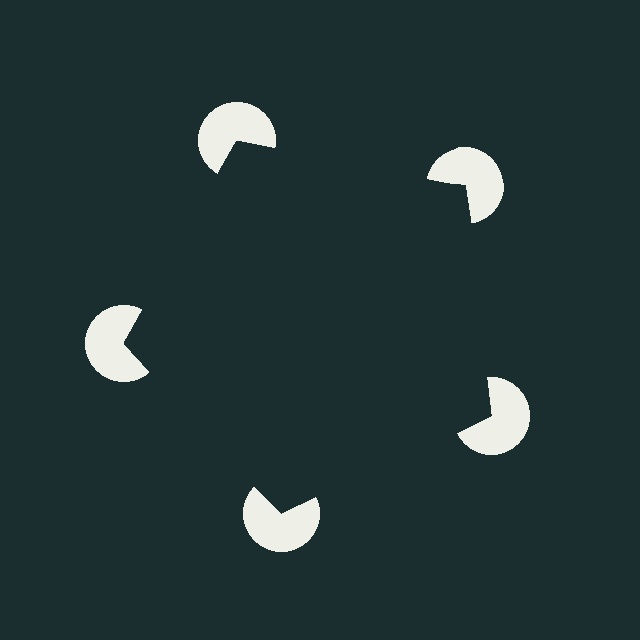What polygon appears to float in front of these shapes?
An illusory pentagon — its edges are inferred from the aligned wedge cuts in the pac-man discs, not physically drawn.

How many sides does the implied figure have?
5 sides.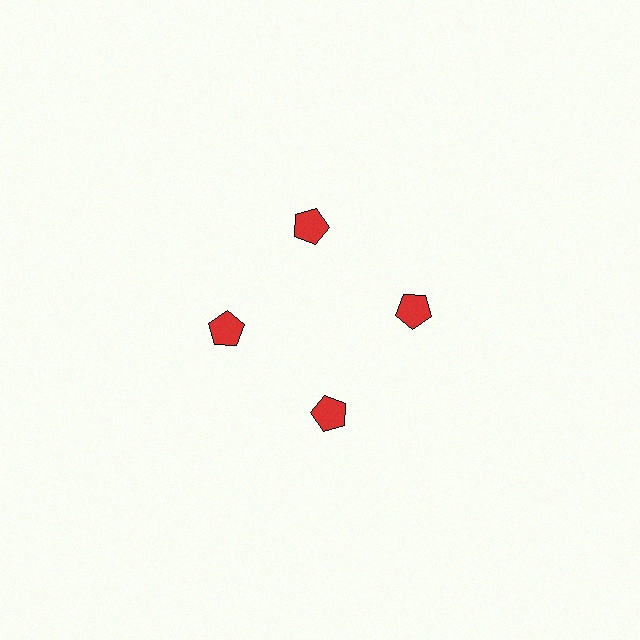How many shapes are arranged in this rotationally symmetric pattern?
There are 4 shapes, arranged in 4 groups of 1.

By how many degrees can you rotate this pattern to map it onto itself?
The pattern maps onto itself every 90 degrees of rotation.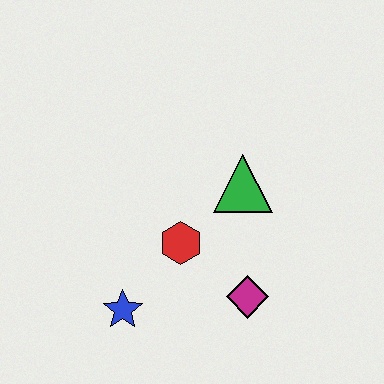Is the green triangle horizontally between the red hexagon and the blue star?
No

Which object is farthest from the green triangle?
The blue star is farthest from the green triangle.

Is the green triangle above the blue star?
Yes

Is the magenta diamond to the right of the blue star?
Yes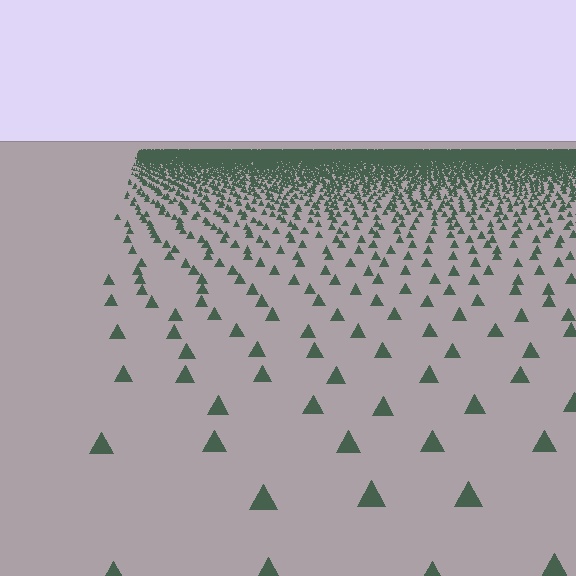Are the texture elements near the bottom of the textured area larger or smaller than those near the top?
Larger. Near the bottom, elements are closer to the viewer and appear at a bigger on-screen size.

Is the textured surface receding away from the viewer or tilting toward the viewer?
The surface is receding away from the viewer. Texture elements get smaller and denser toward the top.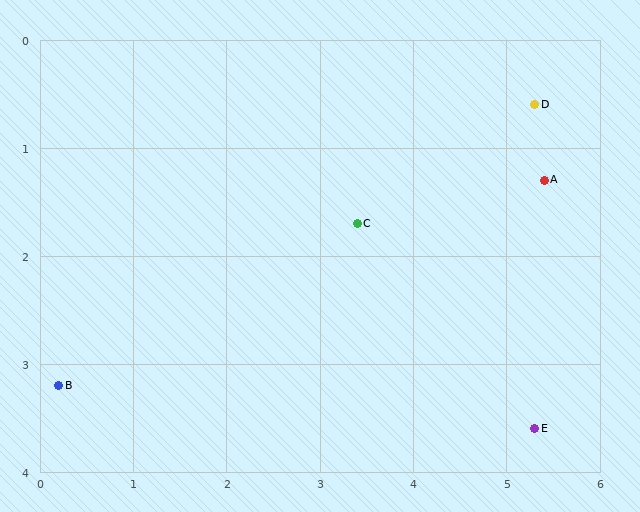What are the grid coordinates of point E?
Point E is at approximately (5.3, 3.6).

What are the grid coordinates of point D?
Point D is at approximately (5.3, 0.6).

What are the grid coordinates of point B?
Point B is at approximately (0.2, 3.2).